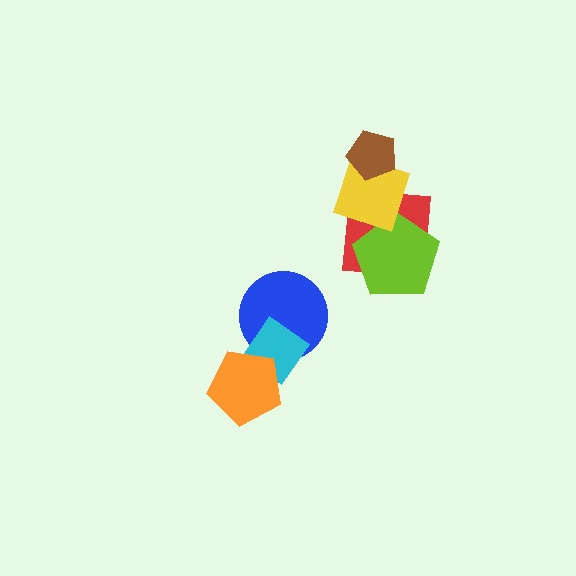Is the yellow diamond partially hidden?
Yes, it is partially covered by another shape.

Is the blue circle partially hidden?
Yes, it is partially covered by another shape.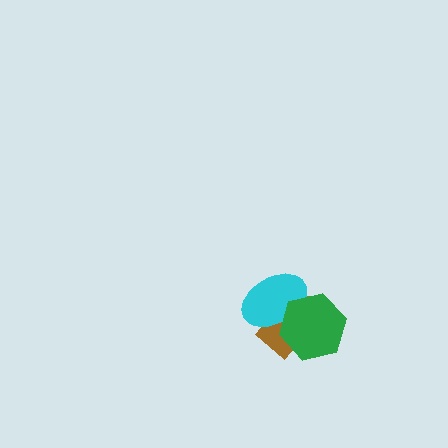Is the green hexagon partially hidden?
No, no other shape covers it.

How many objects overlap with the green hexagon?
2 objects overlap with the green hexagon.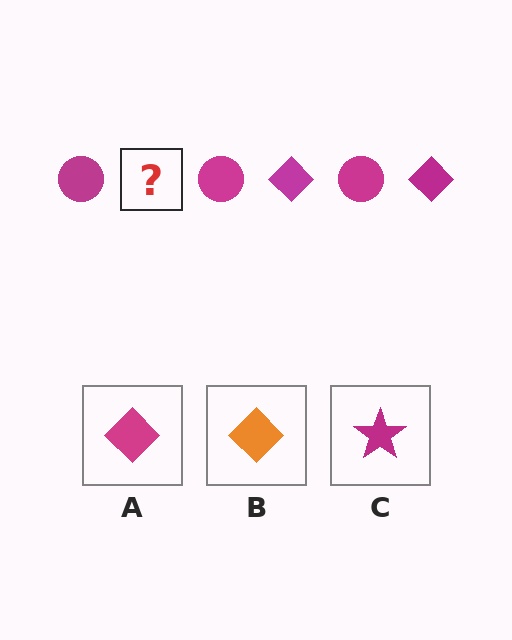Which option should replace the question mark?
Option A.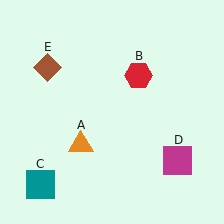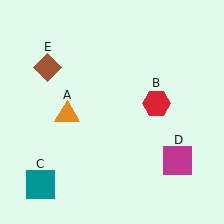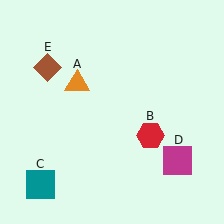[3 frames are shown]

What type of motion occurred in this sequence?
The orange triangle (object A), red hexagon (object B) rotated clockwise around the center of the scene.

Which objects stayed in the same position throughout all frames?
Teal square (object C) and magenta square (object D) and brown diamond (object E) remained stationary.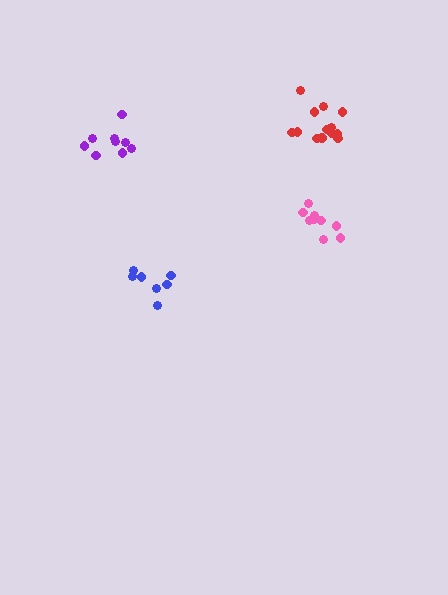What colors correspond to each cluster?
The clusters are colored: pink, red, purple, blue.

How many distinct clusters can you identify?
There are 4 distinct clusters.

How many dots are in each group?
Group 1: 9 dots, Group 2: 13 dots, Group 3: 9 dots, Group 4: 7 dots (38 total).